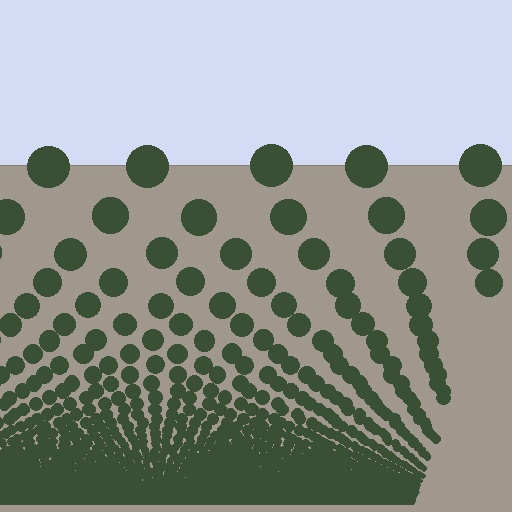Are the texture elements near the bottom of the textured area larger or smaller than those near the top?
Smaller. The gradient is inverted — elements near the bottom are smaller and denser.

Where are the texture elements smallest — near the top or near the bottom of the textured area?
Near the bottom.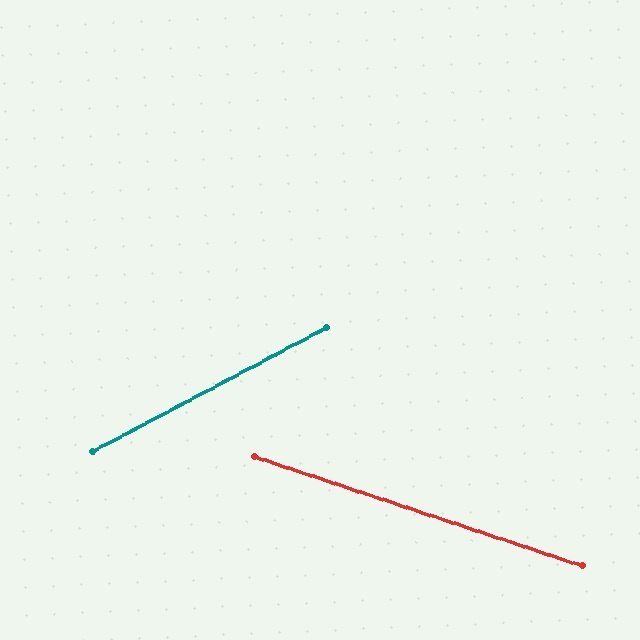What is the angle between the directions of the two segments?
Approximately 46 degrees.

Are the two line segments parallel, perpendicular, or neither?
Neither parallel nor perpendicular — they differ by about 46°.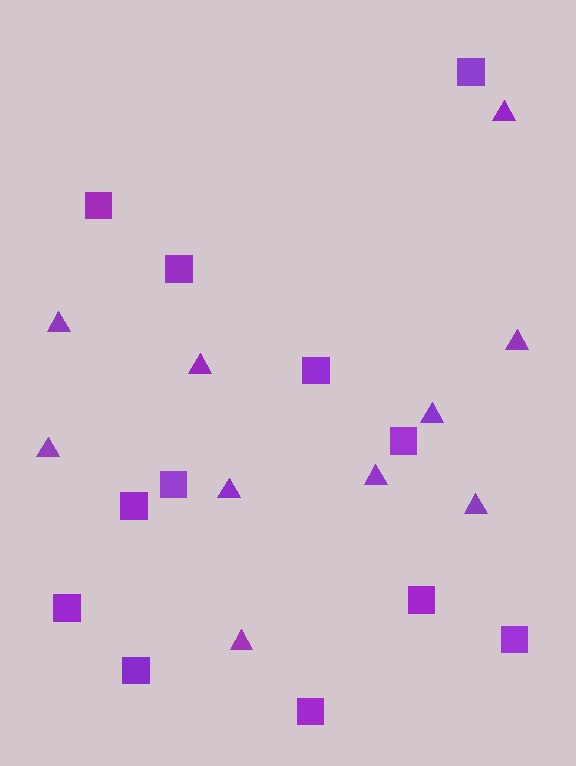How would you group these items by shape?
There are 2 groups: one group of squares (12) and one group of triangles (10).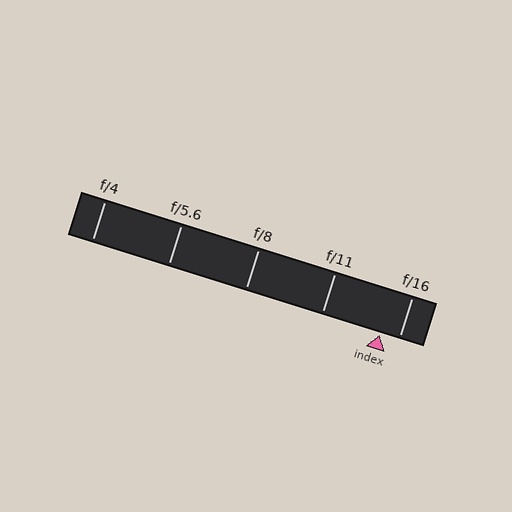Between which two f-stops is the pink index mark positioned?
The index mark is between f/11 and f/16.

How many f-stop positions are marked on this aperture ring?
There are 5 f-stop positions marked.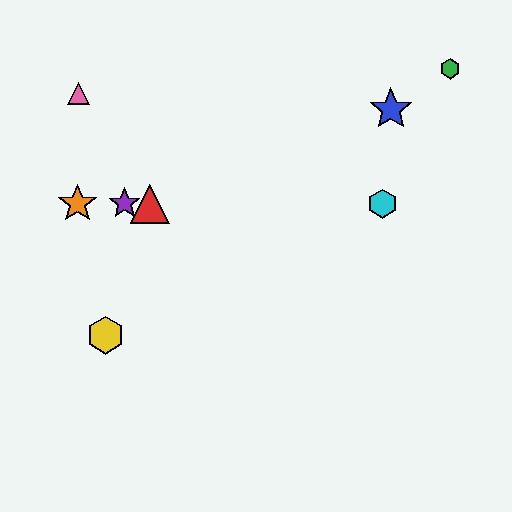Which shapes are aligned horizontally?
The red triangle, the purple star, the orange star, the cyan hexagon are aligned horizontally.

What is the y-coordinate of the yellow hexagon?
The yellow hexagon is at y≈335.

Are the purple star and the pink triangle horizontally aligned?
No, the purple star is at y≈204 and the pink triangle is at y≈93.